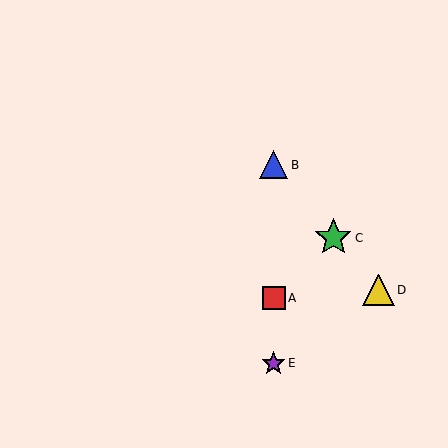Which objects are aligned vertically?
Objects A, B, E are aligned vertically.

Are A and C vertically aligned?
No, A is at x≈274 and C is at x≈333.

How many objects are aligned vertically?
3 objects (A, B, E) are aligned vertically.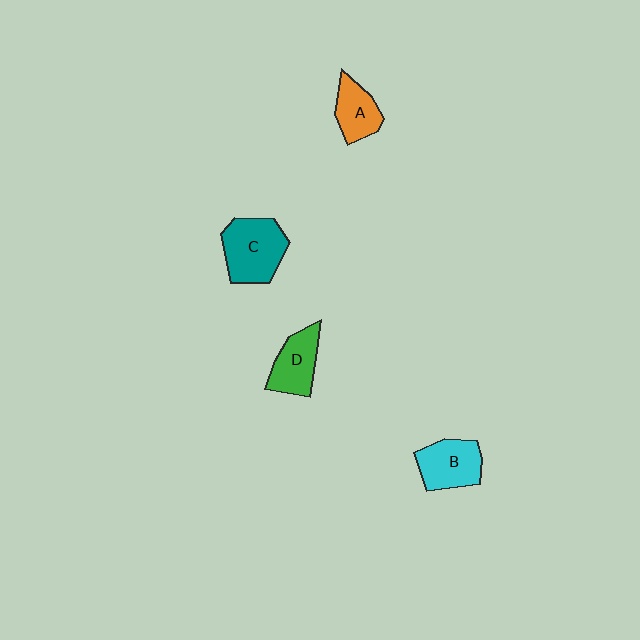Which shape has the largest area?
Shape C (teal).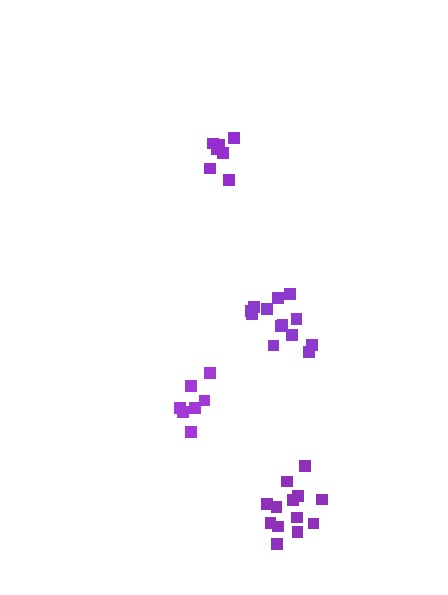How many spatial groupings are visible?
There are 4 spatial groupings.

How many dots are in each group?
Group 1: 7 dots, Group 2: 7 dots, Group 3: 13 dots, Group 4: 13 dots (40 total).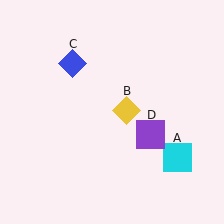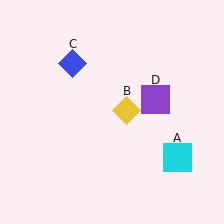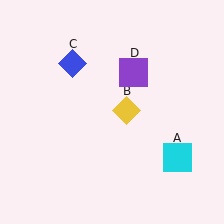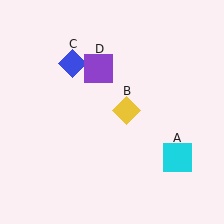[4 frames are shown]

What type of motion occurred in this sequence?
The purple square (object D) rotated counterclockwise around the center of the scene.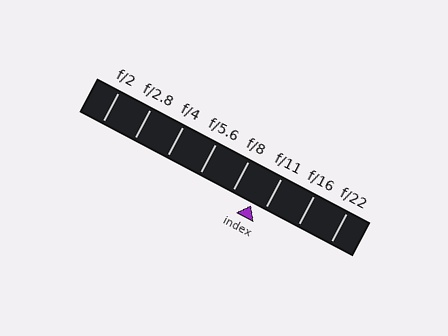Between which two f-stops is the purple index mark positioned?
The index mark is between f/8 and f/11.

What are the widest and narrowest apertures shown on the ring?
The widest aperture shown is f/2 and the narrowest is f/22.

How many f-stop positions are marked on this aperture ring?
There are 8 f-stop positions marked.